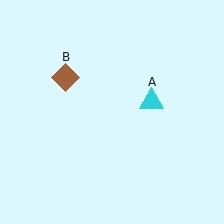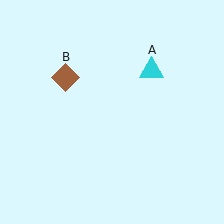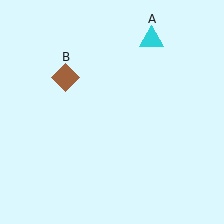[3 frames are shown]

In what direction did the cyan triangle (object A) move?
The cyan triangle (object A) moved up.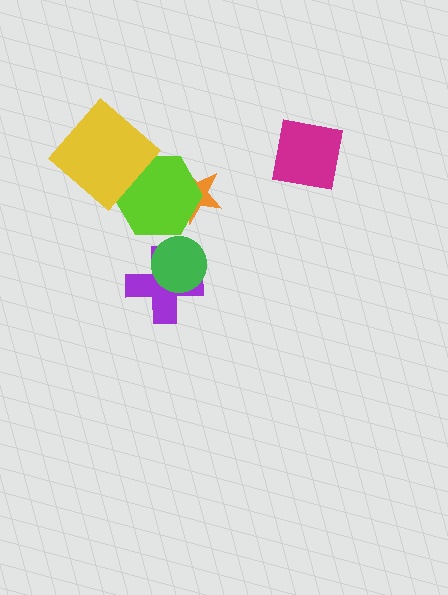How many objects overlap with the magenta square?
0 objects overlap with the magenta square.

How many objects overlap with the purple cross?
1 object overlaps with the purple cross.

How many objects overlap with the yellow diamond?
1 object overlaps with the yellow diamond.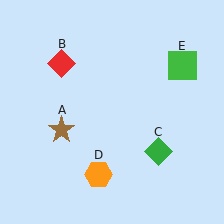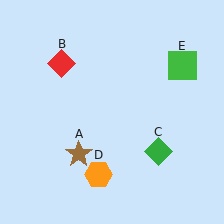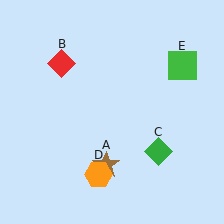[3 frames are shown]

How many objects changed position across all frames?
1 object changed position: brown star (object A).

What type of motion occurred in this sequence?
The brown star (object A) rotated counterclockwise around the center of the scene.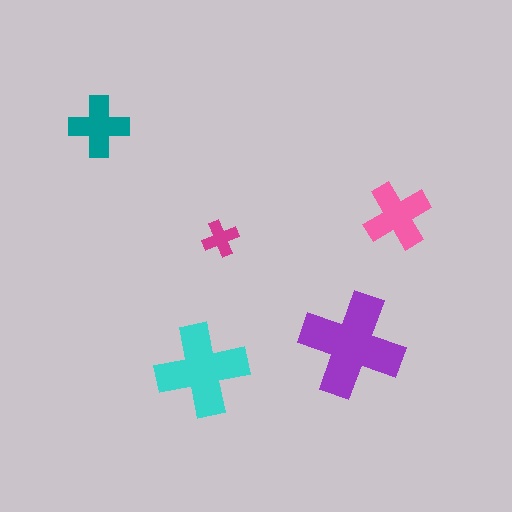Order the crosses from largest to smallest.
the purple one, the cyan one, the pink one, the teal one, the magenta one.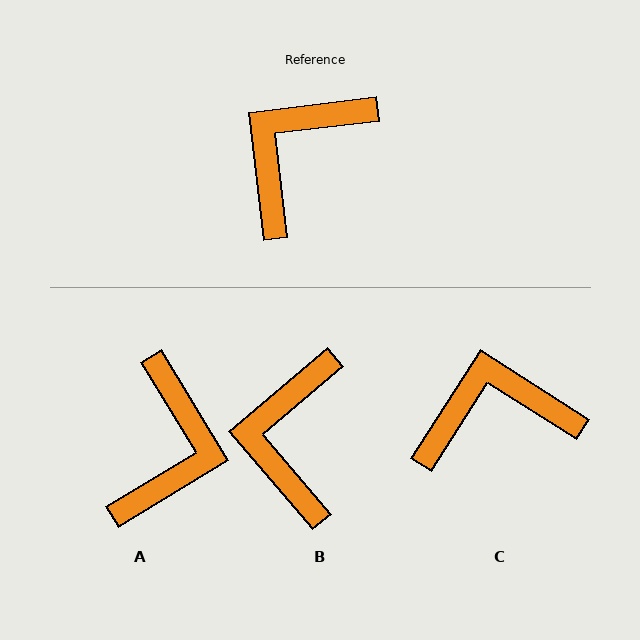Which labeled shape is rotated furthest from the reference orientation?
A, about 155 degrees away.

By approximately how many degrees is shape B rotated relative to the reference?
Approximately 34 degrees counter-clockwise.